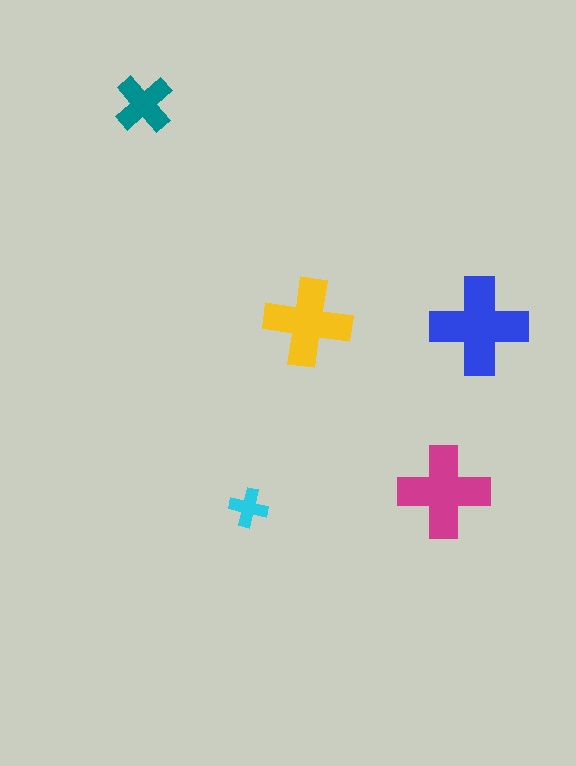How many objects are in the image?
There are 5 objects in the image.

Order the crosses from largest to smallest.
the blue one, the magenta one, the yellow one, the teal one, the cyan one.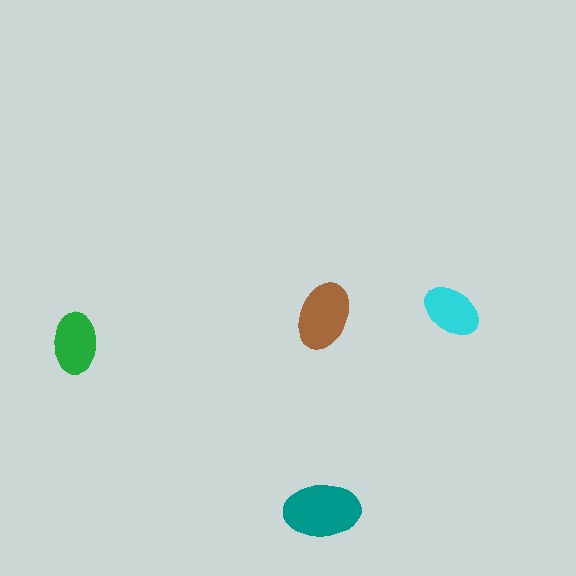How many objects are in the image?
There are 4 objects in the image.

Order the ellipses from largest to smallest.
the teal one, the brown one, the green one, the cyan one.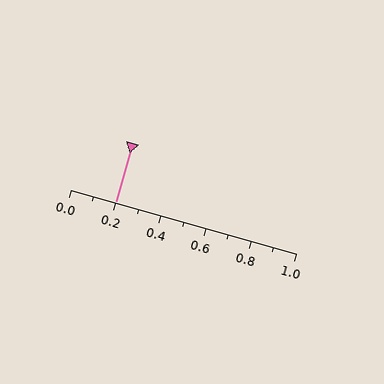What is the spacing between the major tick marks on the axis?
The major ticks are spaced 0.2 apart.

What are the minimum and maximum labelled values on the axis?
The axis runs from 0.0 to 1.0.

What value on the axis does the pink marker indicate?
The marker indicates approximately 0.2.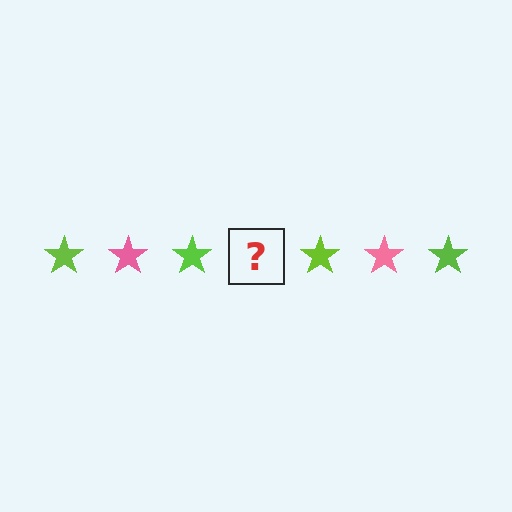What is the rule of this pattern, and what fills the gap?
The rule is that the pattern cycles through lime, pink stars. The gap should be filled with a pink star.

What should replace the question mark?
The question mark should be replaced with a pink star.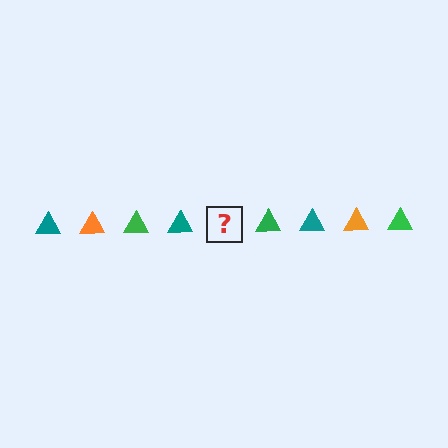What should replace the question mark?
The question mark should be replaced with an orange triangle.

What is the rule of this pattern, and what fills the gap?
The rule is that the pattern cycles through teal, orange, green triangles. The gap should be filled with an orange triangle.